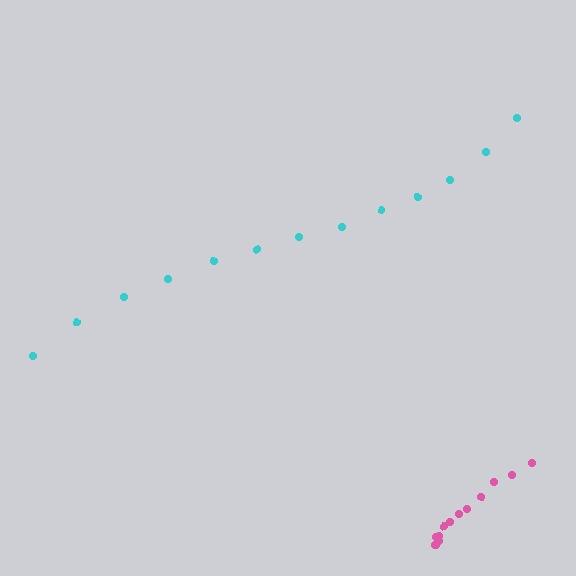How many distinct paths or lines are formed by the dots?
There are 2 distinct paths.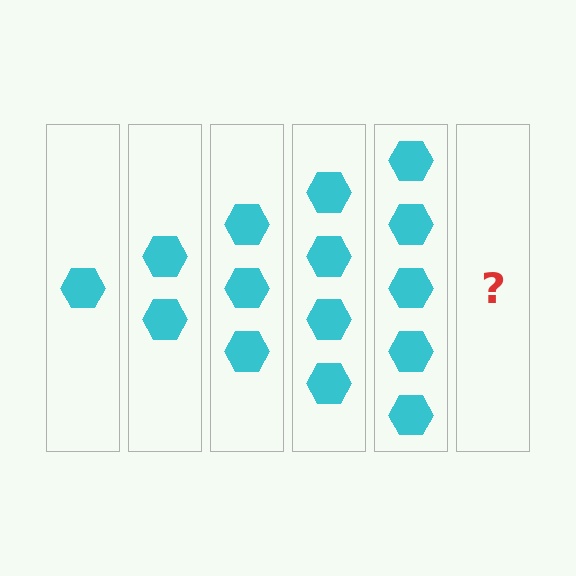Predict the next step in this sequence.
The next step is 6 hexagons.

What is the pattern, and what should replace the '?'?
The pattern is that each step adds one more hexagon. The '?' should be 6 hexagons.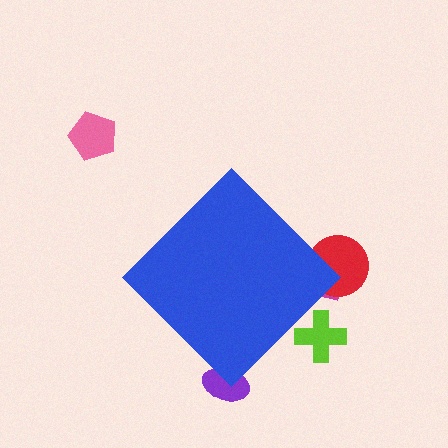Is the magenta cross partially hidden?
Yes, the magenta cross is partially hidden behind the blue diamond.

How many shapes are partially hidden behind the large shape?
4 shapes are partially hidden.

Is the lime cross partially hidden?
Yes, the lime cross is partially hidden behind the blue diamond.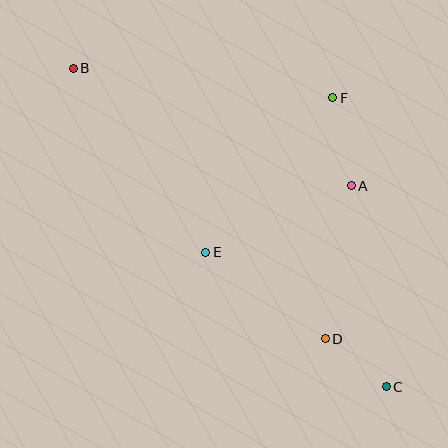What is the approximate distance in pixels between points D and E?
The distance between D and E is approximately 148 pixels.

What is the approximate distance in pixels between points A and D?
The distance between A and D is approximately 155 pixels.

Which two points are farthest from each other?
Points B and C are farthest from each other.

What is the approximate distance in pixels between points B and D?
The distance between B and D is approximately 370 pixels.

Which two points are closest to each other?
Points C and D are closest to each other.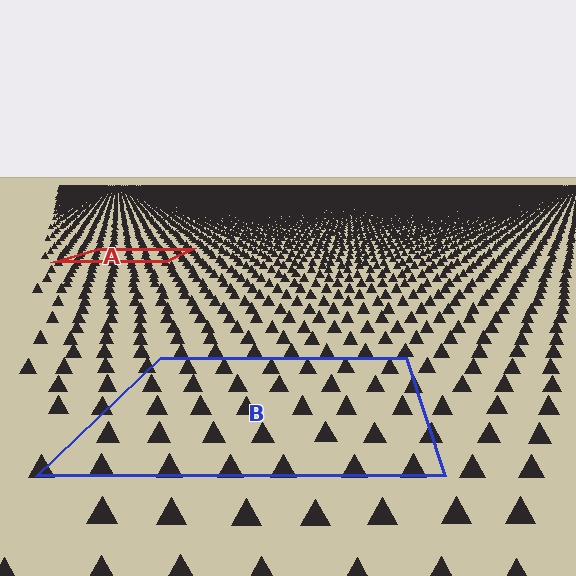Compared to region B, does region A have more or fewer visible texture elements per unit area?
Region A has more texture elements per unit area — they are packed more densely because it is farther away.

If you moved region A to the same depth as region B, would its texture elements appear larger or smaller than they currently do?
They would appear larger. At a closer depth, the same texture elements are projected at a bigger on-screen size.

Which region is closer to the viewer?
Region B is closer. The texture elements there are larger and more spread out.